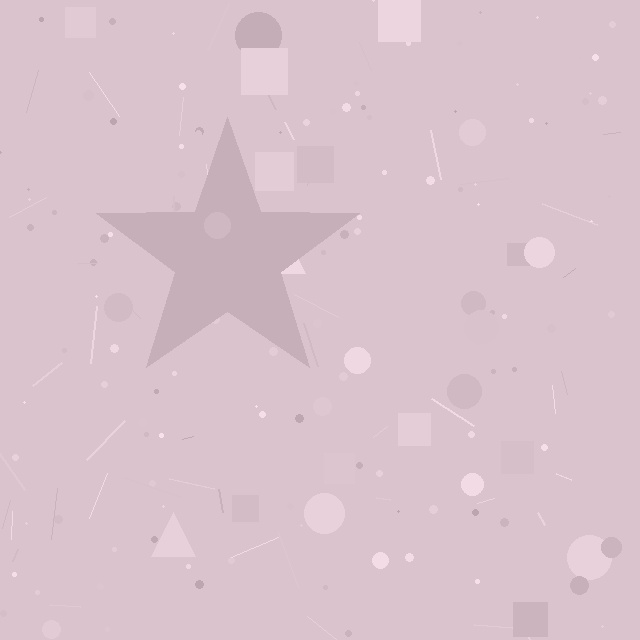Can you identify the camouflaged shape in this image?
The camouflaged shape is a star.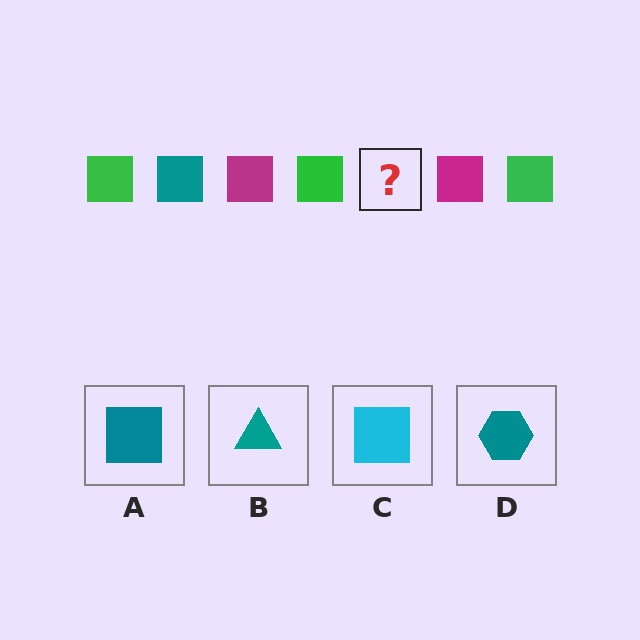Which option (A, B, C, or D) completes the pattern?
A.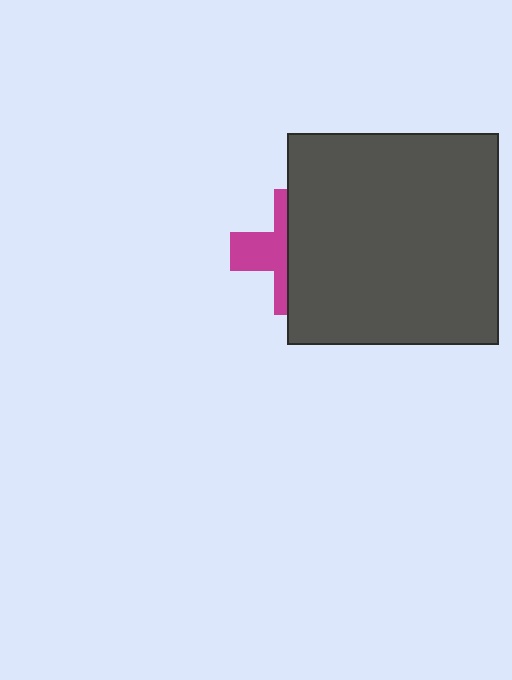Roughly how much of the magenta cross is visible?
A small part of it is visible (roughly 42%).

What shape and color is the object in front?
The object in front is a dark gray square.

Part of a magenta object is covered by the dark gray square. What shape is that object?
It is a cross.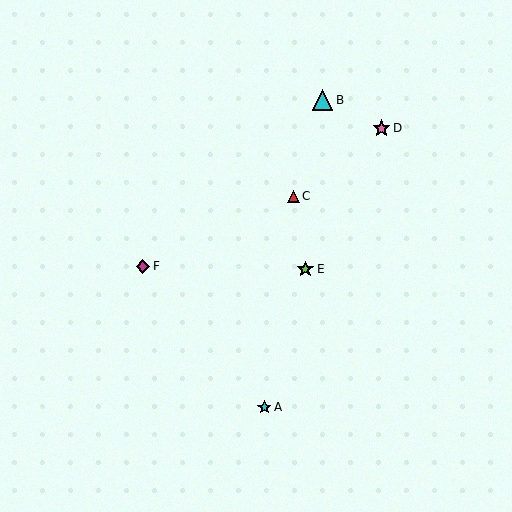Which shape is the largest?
The cyan triangle (labeled B) is the largest.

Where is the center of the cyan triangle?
The center of the cyan triangle is at (323, 100).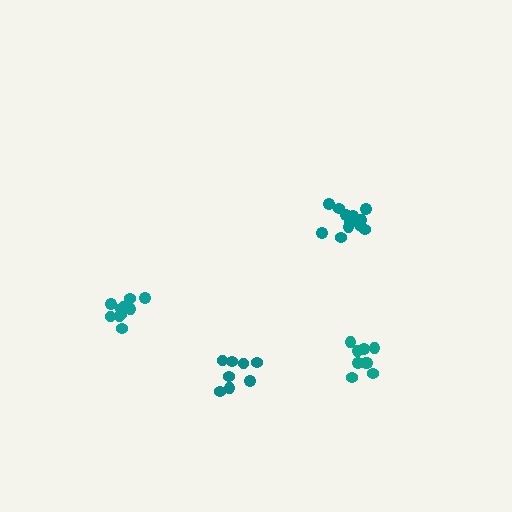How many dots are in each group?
Group 1: 12 dots, Group 2: 11 dots, Group 3: 9 dots, Group 4: 8 dots (40 total).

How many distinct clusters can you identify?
There are 4 distinct clusters.